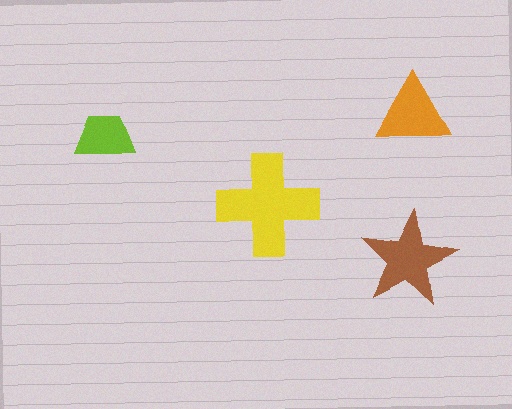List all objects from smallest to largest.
The lime trapezoid, the orange triangle, the brown star, the yellow cross.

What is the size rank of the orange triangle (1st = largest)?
3rd.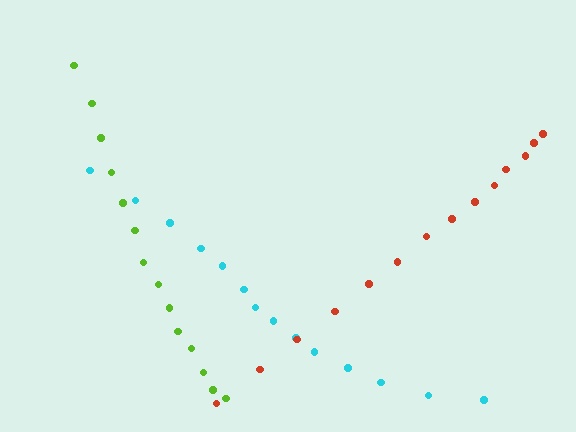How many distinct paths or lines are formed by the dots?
There are 3 distinct paths.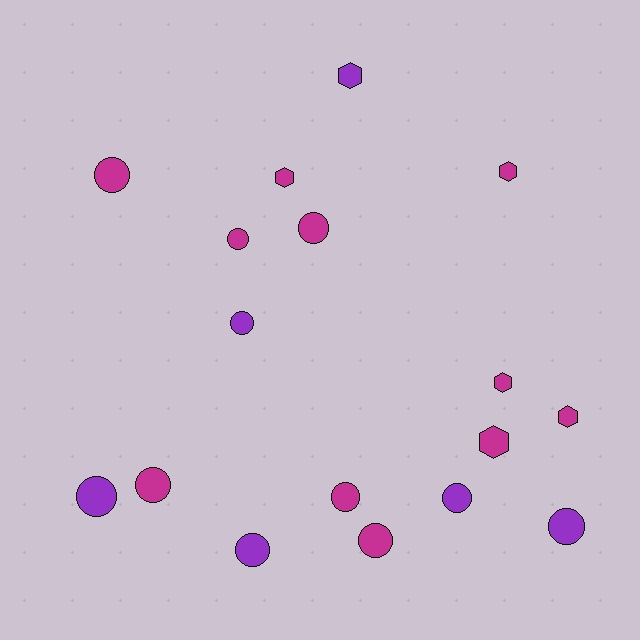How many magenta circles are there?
There are 6 magenta circles.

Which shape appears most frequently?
Circle, with 11 objects.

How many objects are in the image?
There are 17 objects.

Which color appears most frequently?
Magenta, with 11 objects.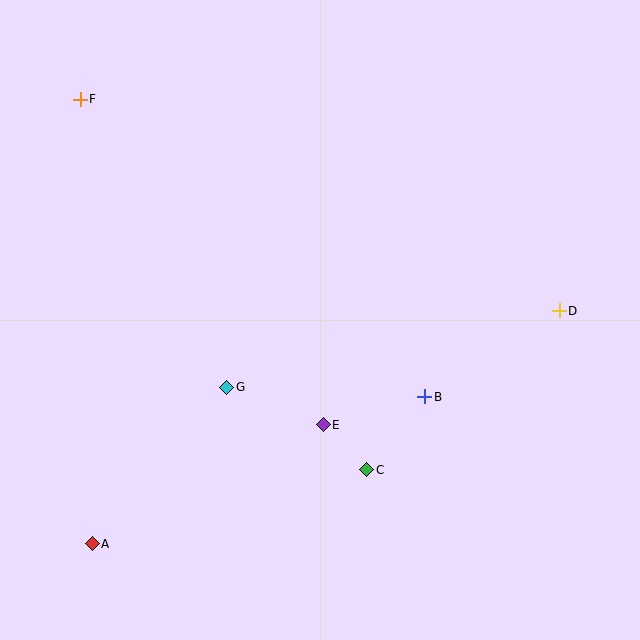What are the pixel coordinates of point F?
Point F is at (80, 99).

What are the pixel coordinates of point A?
Point A is at (92, 544).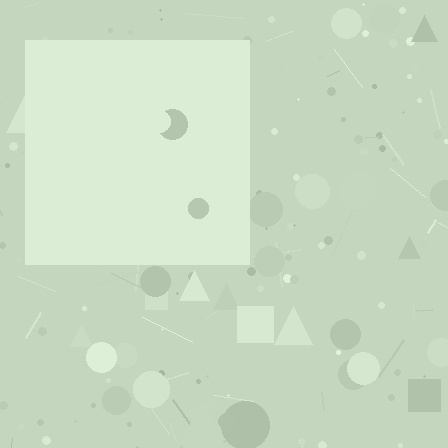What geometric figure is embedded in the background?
A square is embedded in the background.